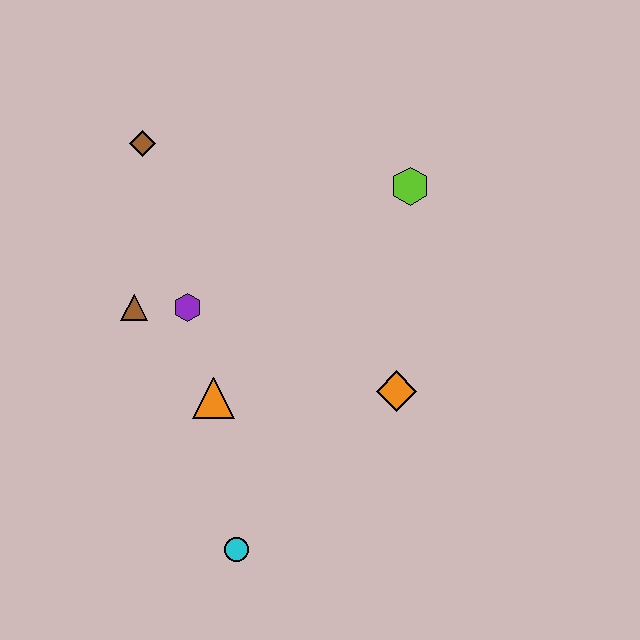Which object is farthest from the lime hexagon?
The cyan circle is farthest from the lime hexagon.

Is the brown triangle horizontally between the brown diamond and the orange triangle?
No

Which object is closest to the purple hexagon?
The brown triangle is closest to the purple hexagon.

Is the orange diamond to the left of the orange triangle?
No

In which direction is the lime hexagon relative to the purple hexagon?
The lime hexagon is to the right of the purple hexagon.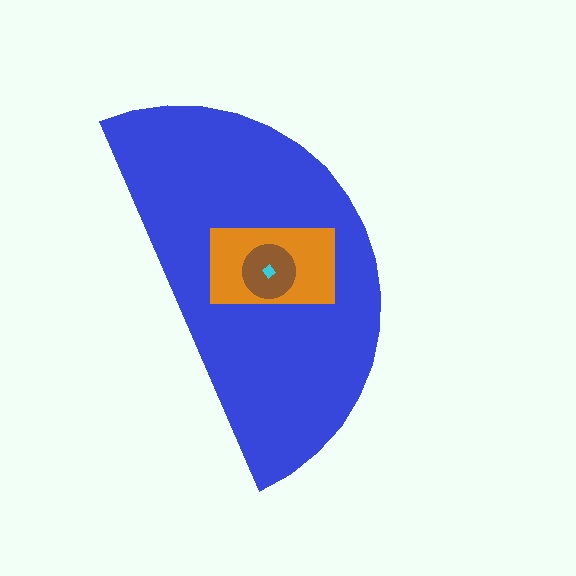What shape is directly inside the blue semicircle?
The orange rectangle.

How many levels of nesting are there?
4.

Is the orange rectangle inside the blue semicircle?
Yes.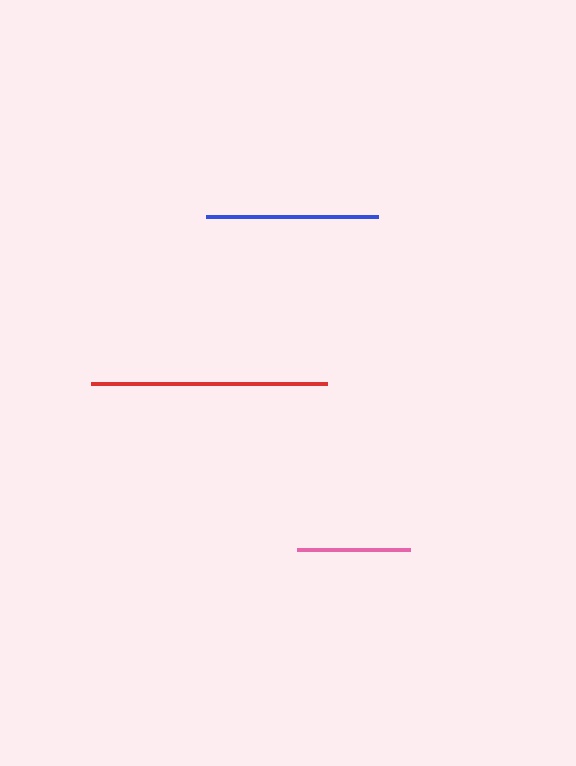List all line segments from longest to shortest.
From longest to shortest: red, blue, pink.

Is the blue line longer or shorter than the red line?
The red line is longer than the blue line.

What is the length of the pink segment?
The pink segment is approximately 112 pixels long.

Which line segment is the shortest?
The pink line is the shortest at approximately 112 pixels.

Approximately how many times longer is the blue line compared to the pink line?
The blue line is approximately 1.5 times the length of the pink line.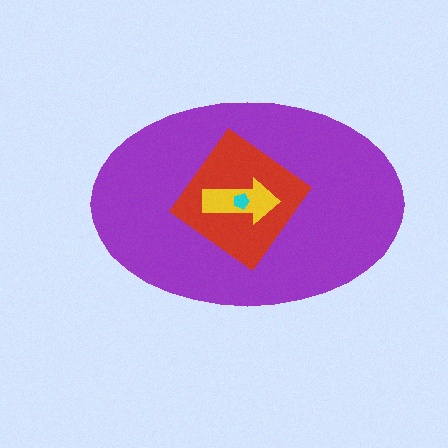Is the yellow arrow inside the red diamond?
Yes.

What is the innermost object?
The cyan pentagon.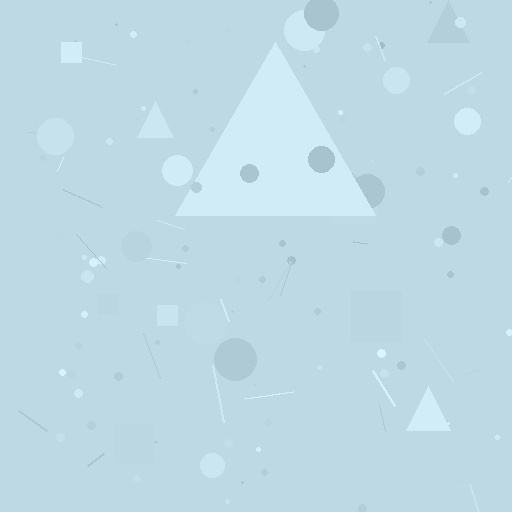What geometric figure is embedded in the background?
A triangle is embedded in the background.